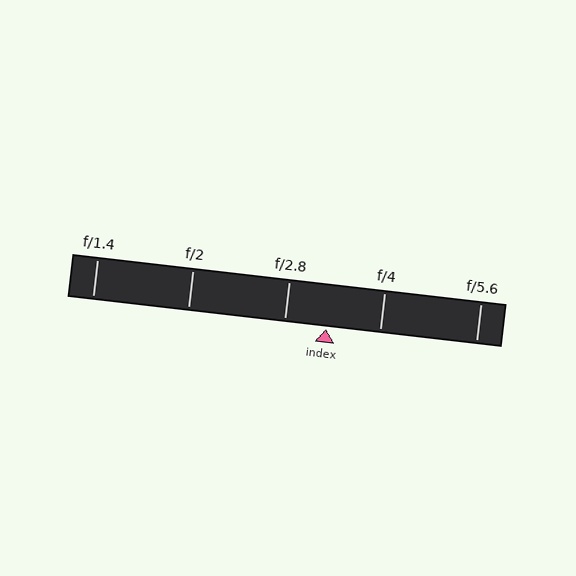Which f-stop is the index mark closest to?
The index mark is closest to f/2.8.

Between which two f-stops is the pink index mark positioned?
The index mark is between f/2.8 and f/4.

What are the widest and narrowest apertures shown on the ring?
The widest aperture shown is f/1.4 and the narrowest is f/5.6.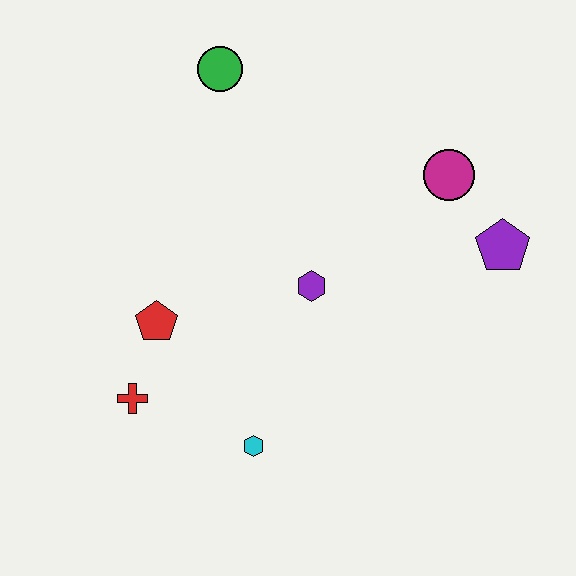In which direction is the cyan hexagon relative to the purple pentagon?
The cyan hexagon is to the left of the purple pentagon.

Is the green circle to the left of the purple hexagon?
Yes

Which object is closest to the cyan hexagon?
The red cross is closest to the cyan hexagon.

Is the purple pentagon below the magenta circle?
Yes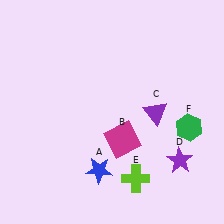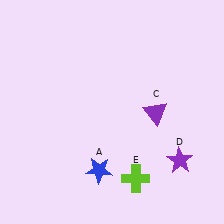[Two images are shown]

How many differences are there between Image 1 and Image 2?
There are 2 differences between the two images.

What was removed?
The magenta square (B), the green hexagon (F) were removed in Image 2.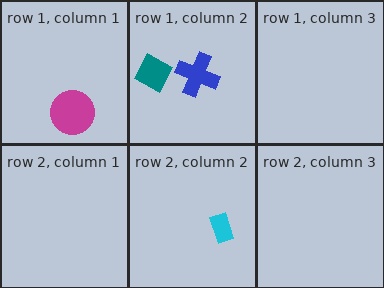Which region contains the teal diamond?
The row 1, column 2 region.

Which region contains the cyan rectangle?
The row 2, column 2 region.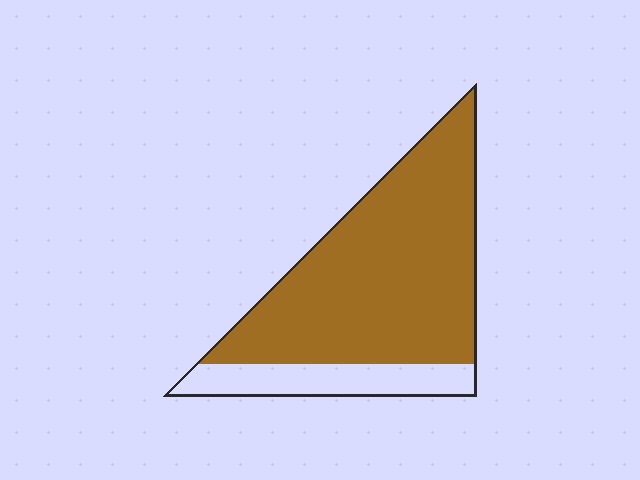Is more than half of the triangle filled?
Yes.